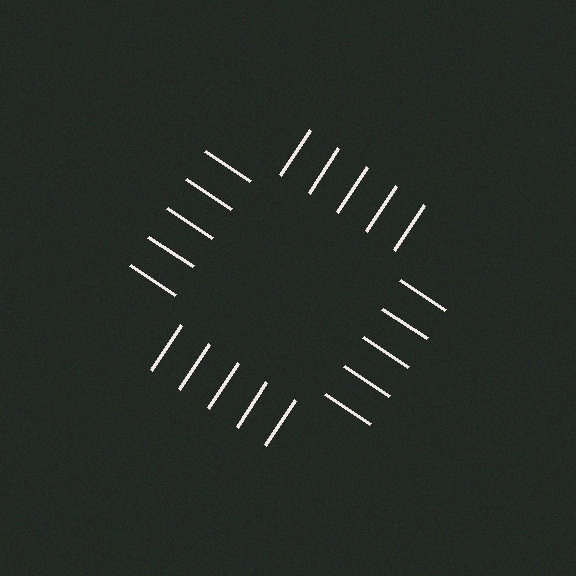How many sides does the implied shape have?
4 sides — the line-ends trace a square.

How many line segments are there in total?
20 — 5 along each of the 4 edges.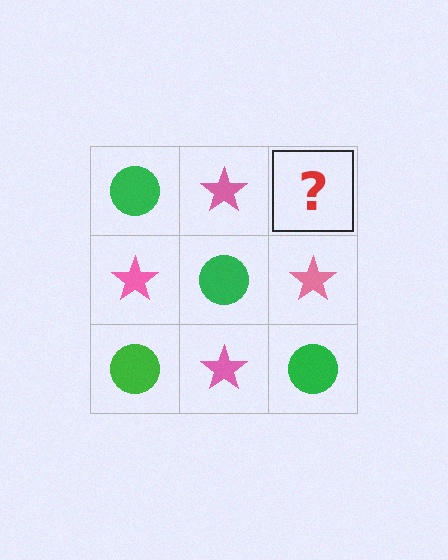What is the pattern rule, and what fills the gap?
The rule is that it alternates green circle and pink star in a checkerboard pattern. The gap should be filled with a green circle.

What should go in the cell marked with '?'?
The missing cell should contain a green circle.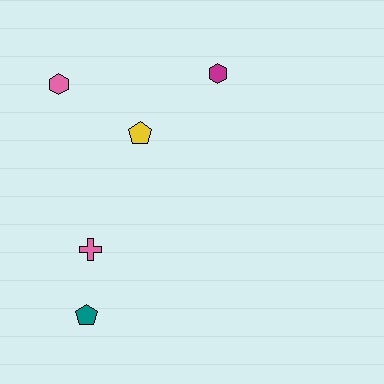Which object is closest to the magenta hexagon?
The yellow pentagon is closest to the magenta hexagon.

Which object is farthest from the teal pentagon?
The magenta hexagon is farthest from the teal pentagon.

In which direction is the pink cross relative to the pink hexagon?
The pink cross is below the pink hexagon.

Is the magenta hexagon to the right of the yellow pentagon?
Yes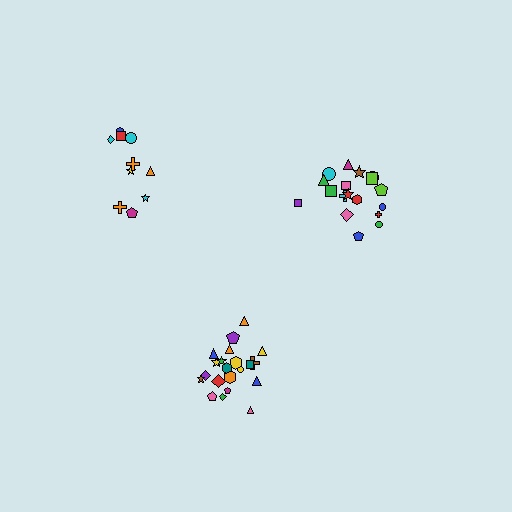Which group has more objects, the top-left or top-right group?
The top-right group.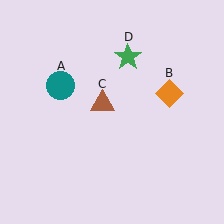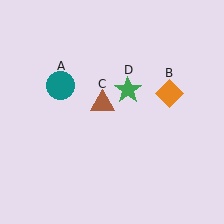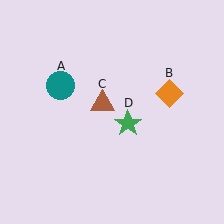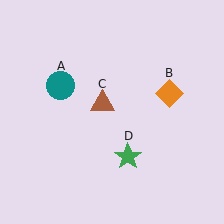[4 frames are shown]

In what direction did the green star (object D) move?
The green star (object D) moved down.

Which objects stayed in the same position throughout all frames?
Teal circle (object A) and orange diamond (object B) and brown triangle (object C) remained stationary.